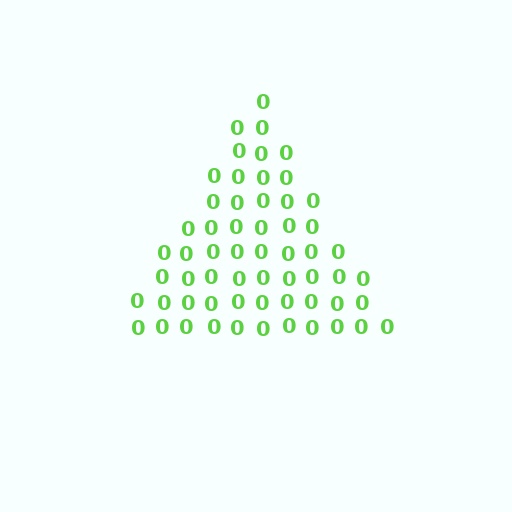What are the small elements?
The small elements are digit 0's.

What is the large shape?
The large shape is a triangle.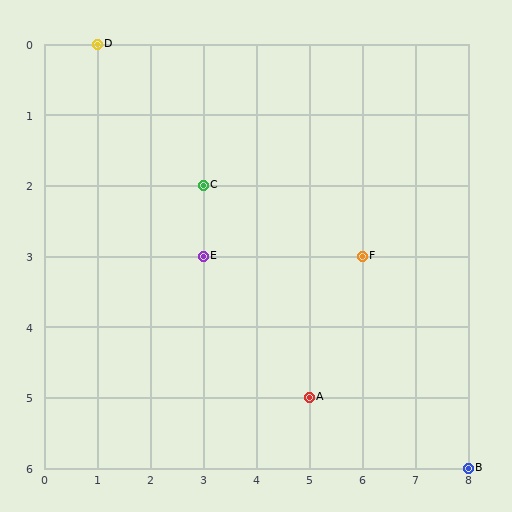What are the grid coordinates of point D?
Point D is at grid coordinates (1, 0).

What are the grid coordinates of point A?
Point A is at grid coordinates (5, 5).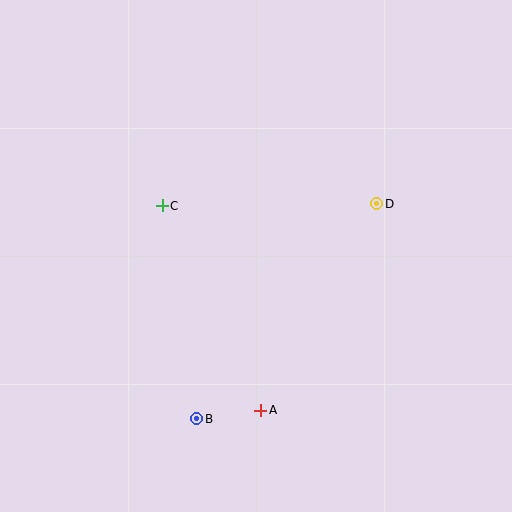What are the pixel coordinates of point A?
Point A is at (261, 410).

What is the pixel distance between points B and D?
The distance between B and D is 280 pixels.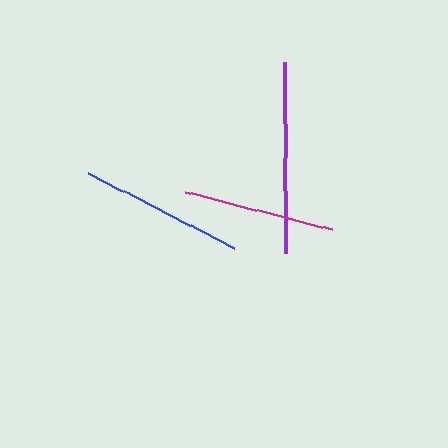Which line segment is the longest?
The purple line is the longest at approximately 190 pixels.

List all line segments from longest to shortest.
From longest to shortest: purple, blue, magenta.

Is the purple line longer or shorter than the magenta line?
The purple line is longer than the magenta line.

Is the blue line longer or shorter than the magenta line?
The blue line is longer than the magenta line.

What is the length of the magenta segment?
The magenta segment is approximately 153 pixels long.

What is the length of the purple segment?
The purple segment is approximately 190 pixels long.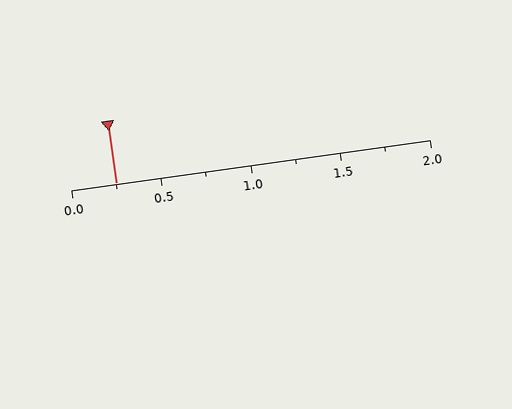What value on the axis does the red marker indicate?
The marker indicates approximately 0.25.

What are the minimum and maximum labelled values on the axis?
The axis runs from 0.0 to 2.0.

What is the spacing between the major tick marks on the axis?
The major ticks are spaced 0.5 apart.